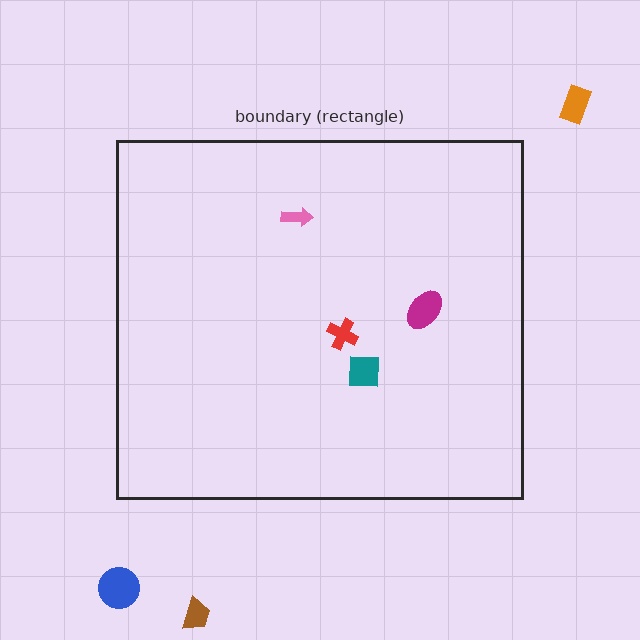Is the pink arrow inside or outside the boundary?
Inside.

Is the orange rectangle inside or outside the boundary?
Outside.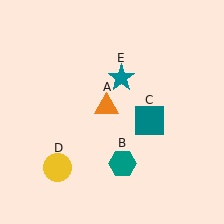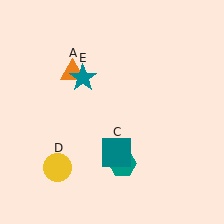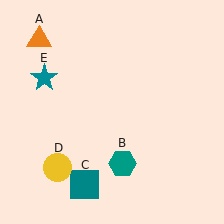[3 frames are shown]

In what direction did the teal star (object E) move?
The teal star (object E) moved left.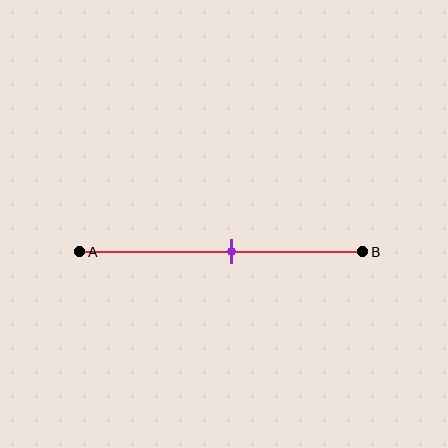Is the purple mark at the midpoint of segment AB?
No, the mark is at about 55% from A, not at the 50% midpoint.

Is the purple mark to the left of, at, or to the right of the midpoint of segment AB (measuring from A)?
The purple mark is to the right of the midpoint of segment AB.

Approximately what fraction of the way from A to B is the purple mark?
The purple mark is approximately 55% of the way from A to B.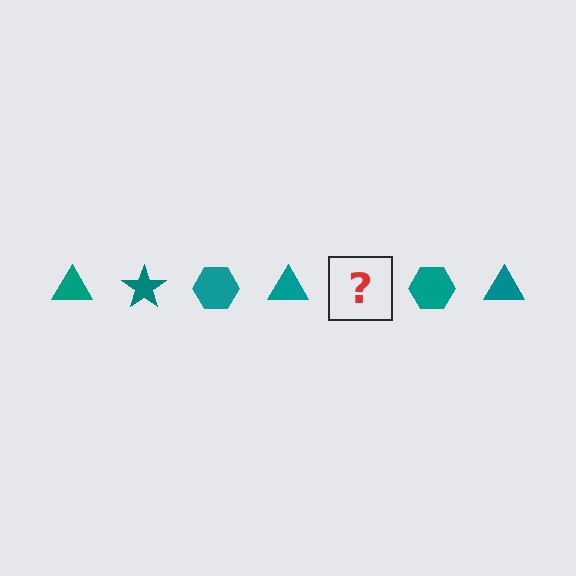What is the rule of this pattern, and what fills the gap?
The rule is that the pattern cycles through triangle, star, hexagon shapes in teal. The gap should be filled with a teal star.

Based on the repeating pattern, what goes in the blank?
The blank should be a teal star.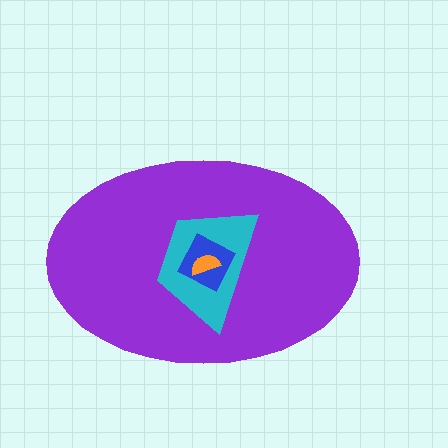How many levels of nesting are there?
4.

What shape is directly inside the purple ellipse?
The cyan trapezoid.